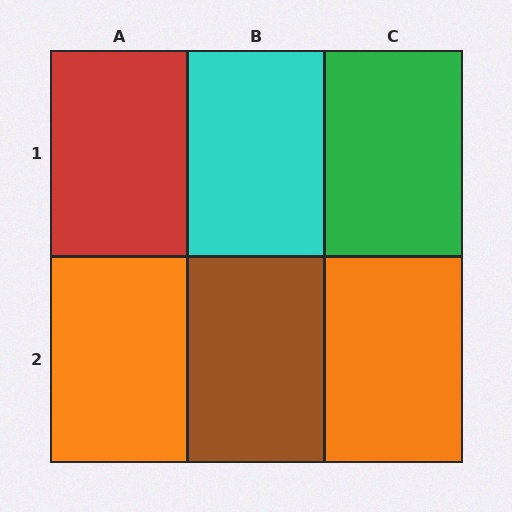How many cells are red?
1 cell is red.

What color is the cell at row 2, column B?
Brown.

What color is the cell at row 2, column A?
Orange.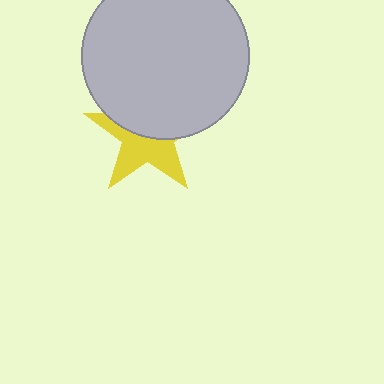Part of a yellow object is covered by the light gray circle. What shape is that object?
It is a star.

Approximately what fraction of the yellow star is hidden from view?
Roughly 49% of the yellow star is hidden behind the light gray circle.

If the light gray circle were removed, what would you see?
You would see the complete yellow star.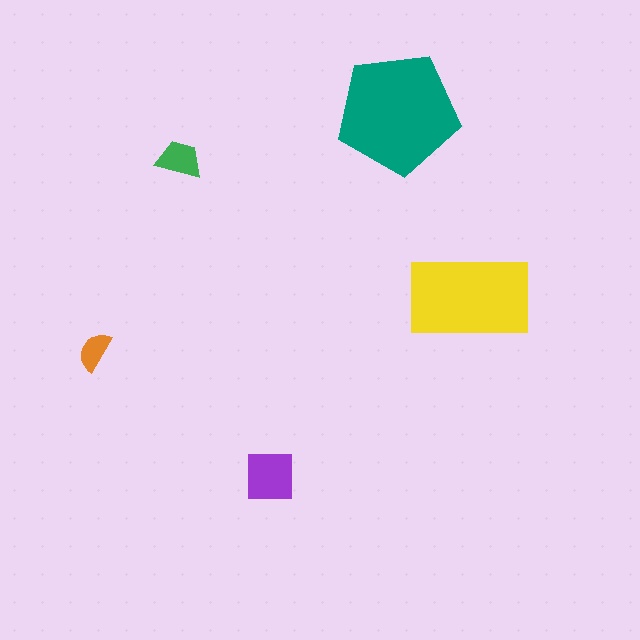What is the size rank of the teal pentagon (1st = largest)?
1st.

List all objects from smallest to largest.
The orange semicircle, the green trapezoid, the purple square, the yellow rectangle, the teal pentagon.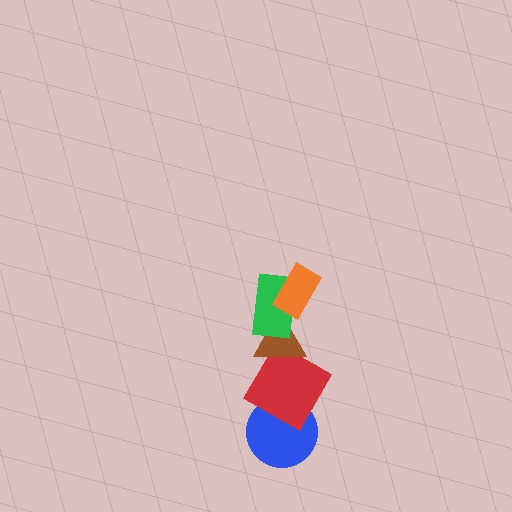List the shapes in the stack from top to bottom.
From top to bottom: the orange rectangle, the green rectangle, the brown triangle, the red diamond, the blue circle.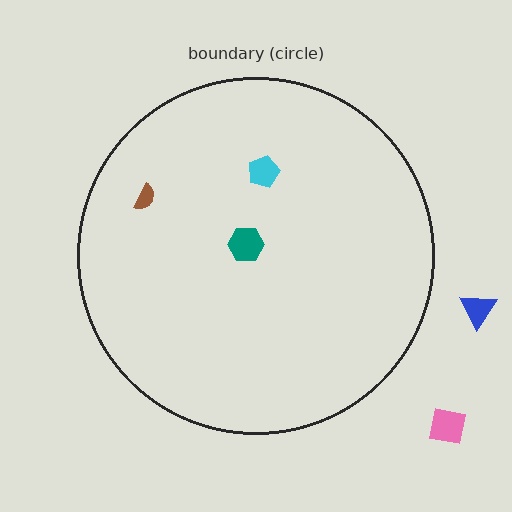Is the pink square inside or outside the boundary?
Outside.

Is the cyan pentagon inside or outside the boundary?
Inside.